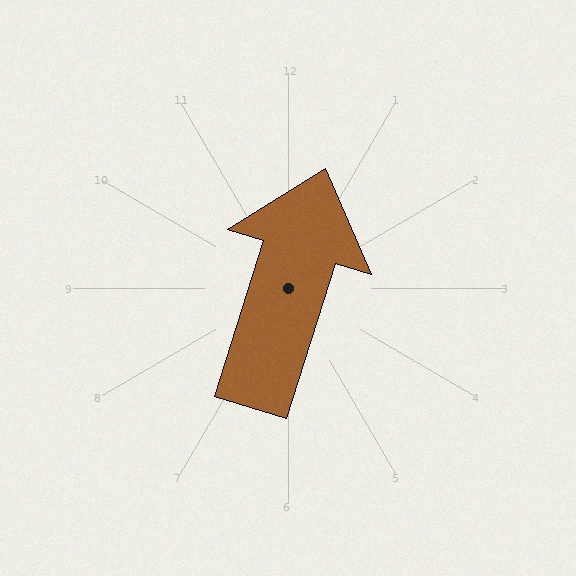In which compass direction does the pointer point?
North.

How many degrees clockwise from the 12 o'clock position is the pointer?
Approximately 17 degrees.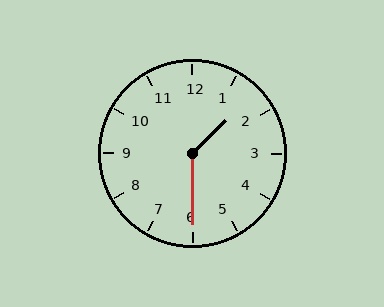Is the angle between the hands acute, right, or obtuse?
It is obtuse.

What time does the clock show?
1:30.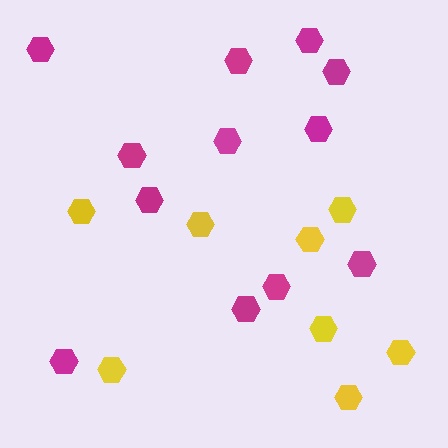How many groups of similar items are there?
There are 2 groups: one group of yellow hexagons (8) and one group of magenta hexagons (12).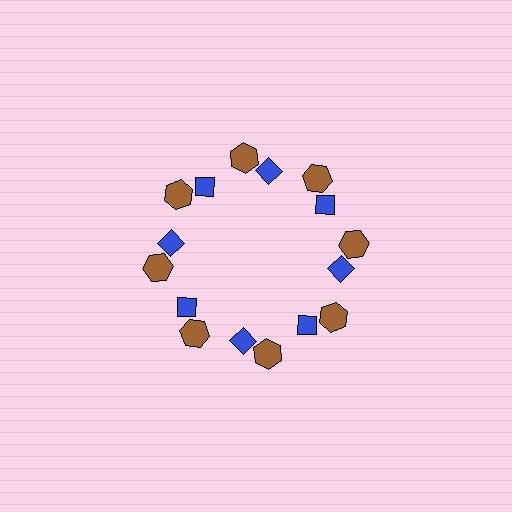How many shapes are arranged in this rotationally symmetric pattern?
There are 16 shapes, arranged in 8 groups of 2.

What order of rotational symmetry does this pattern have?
This pattern has 8-fold rotational symmetry.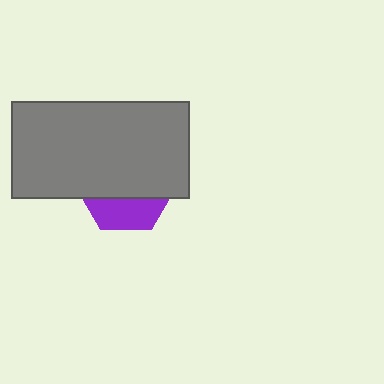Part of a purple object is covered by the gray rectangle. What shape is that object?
It is a hexagon.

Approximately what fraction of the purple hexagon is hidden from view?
Roughly 69% of the purple hexagon is hidden behind the gray rectangle.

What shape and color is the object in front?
The object in front is a gray rectangle.